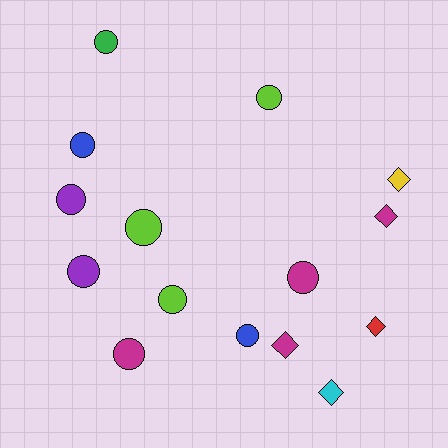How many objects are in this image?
There are 15 objects.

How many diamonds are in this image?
There are 5 diamonds.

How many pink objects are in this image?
There are no pink objects.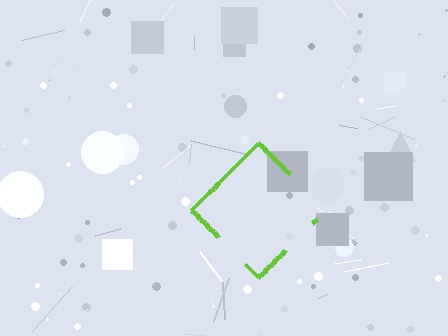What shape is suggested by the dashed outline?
The dashed outline suggests a diamond.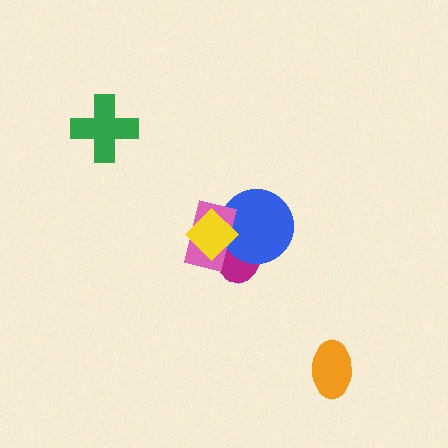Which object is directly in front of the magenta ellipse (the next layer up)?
The blue circle is directly in front of the magenta ellipse.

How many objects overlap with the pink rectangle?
3 objects overlap with the pink rectangle.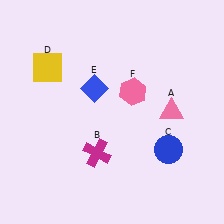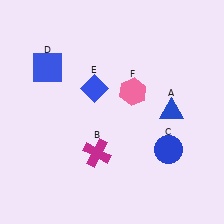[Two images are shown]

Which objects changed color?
A changed from pink to blue. D changed from yellow to blue.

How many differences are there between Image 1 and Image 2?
There are 2 differences between the two images.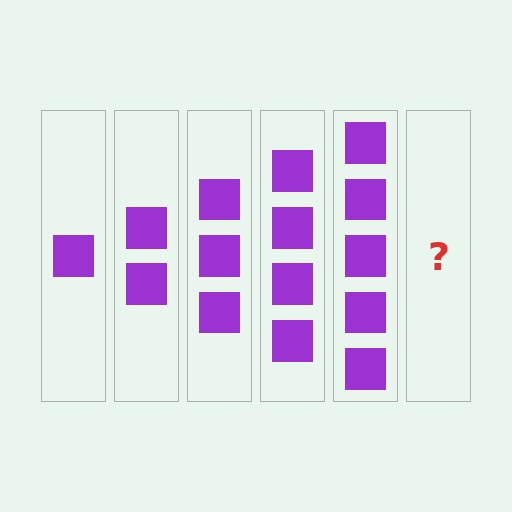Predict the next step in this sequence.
The next step is 6 squares.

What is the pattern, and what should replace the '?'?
The pattern is that each step adds one more square. The '?' should be 6 squares.